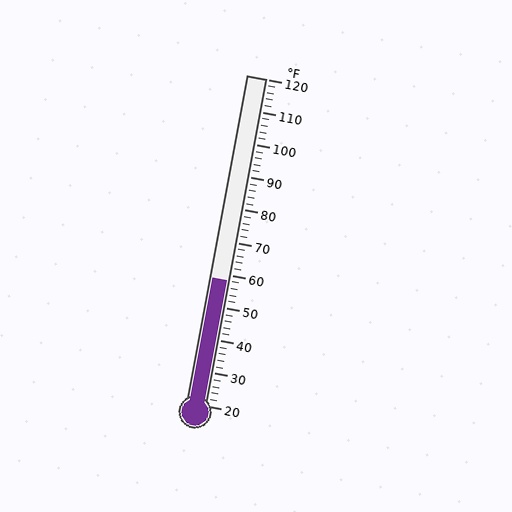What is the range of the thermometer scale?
The thermometer scale ranges from 20°F to 120°F.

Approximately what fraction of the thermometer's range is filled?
The thermometer is filled to approximately 40% of its range.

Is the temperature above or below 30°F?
The temperature is above 30°F.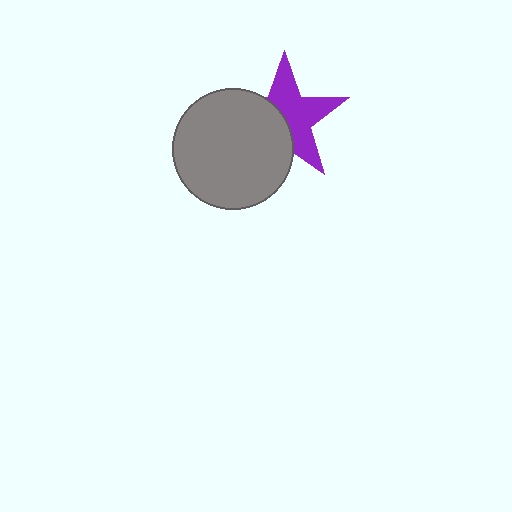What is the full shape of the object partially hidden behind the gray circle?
The partially hidden object is a purple star.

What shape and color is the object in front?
The object in front is a gray circle.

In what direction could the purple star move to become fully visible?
The purple star could move toward the upper-right. That would shift it out from behind the gray circle entirely.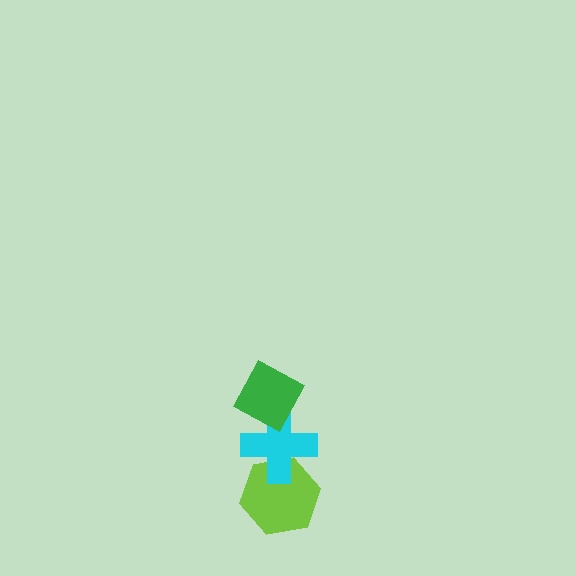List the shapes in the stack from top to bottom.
From top to bottom: the green diamond, the cyan cross, the lime hexagon.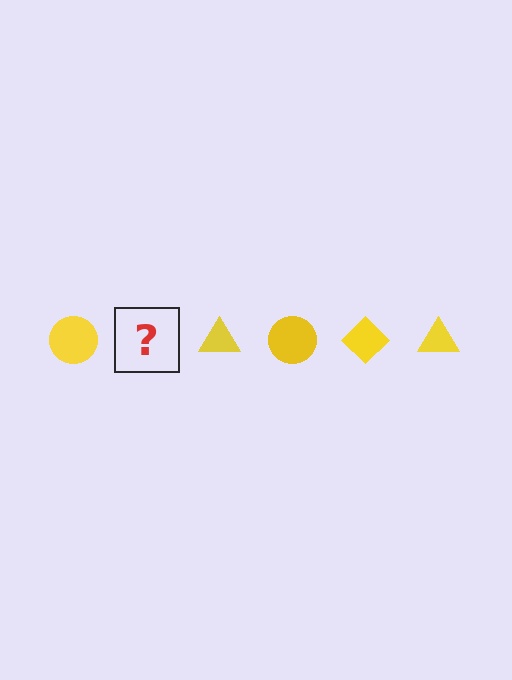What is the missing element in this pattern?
The missing element is a yellow diamond.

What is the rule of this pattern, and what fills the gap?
The rule is that the pattern cycles through circle, diamond, triangle shapes in yellow. The gap should be filled with a yellow diamond.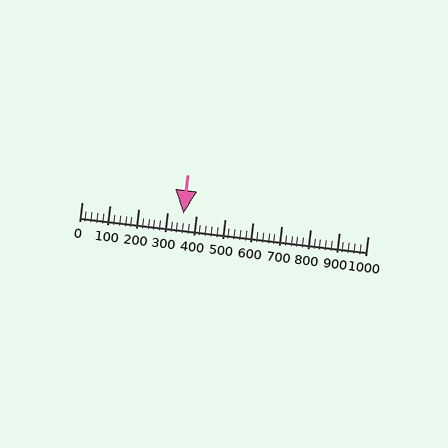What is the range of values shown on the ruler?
The ruler shows values from 0 to 1000.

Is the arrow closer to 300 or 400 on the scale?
The arrow is closer to 400.